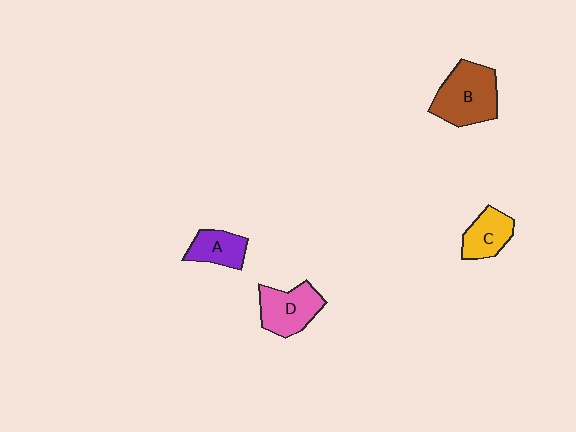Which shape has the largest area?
Shape B (brown).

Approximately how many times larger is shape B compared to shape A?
Approximately 1.8 times.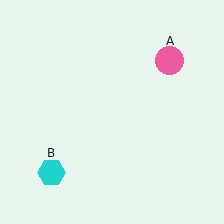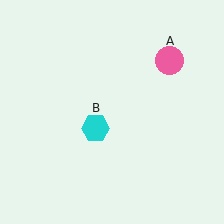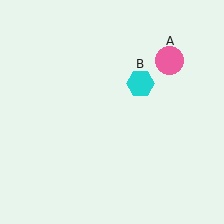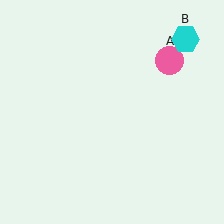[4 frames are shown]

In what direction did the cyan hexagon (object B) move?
The cyan hexagon (object B) moved up and to the right.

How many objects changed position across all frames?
1 object changed position: cyan hexagon (object B).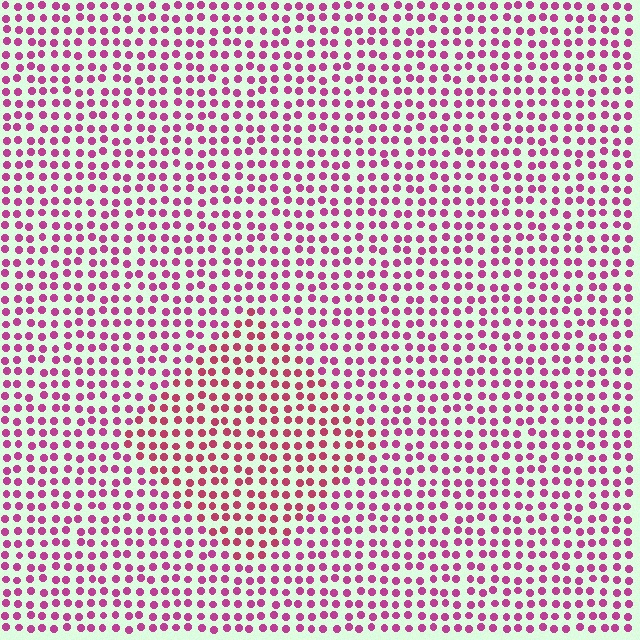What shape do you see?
I see a diamond.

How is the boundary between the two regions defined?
The boundary is defined purely by a slight shift in hue (about 22 degrees). Spacing, size, and orientation are identical on both sides.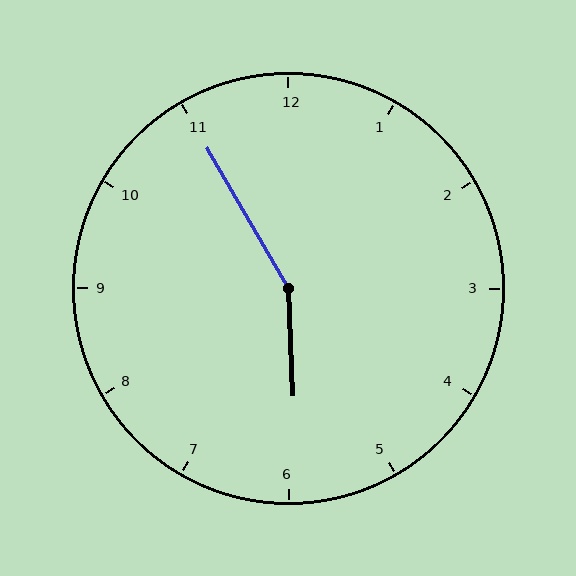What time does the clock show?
5:55.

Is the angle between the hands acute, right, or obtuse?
It is obtuse.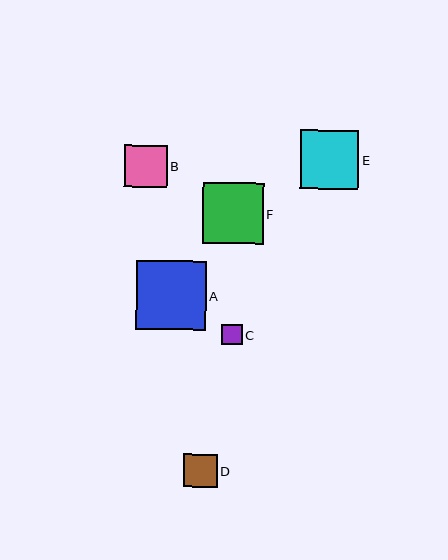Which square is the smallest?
Square C is the smallest with a size of approximately 20 pixels.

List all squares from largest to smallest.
From largest to smallest: A, F, E, B, D, C.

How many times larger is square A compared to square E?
Square A is approximately 1.2 times the size of square E.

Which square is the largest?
Square A is the largest with a size of approximately 69 pixels.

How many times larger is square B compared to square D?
Square B is approximately 1.3 times the size of square D.